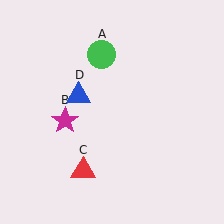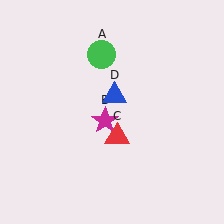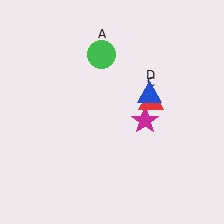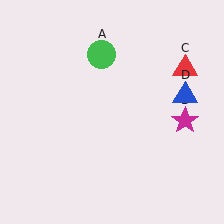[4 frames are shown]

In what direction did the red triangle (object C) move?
The red triangle (object C) moved up and to the right.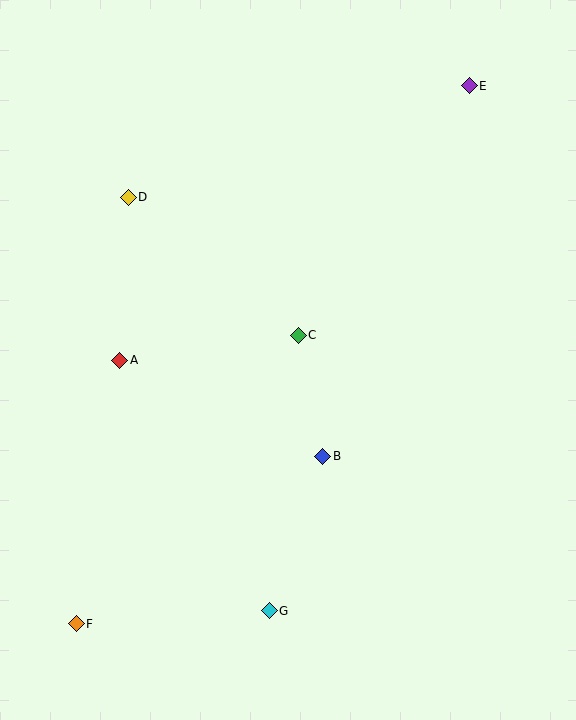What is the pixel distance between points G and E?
The distance between G and E is 562 pixels.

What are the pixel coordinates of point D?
Point D is at (128, 197).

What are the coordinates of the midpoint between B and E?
The midpoint between B and E is at (396, 271).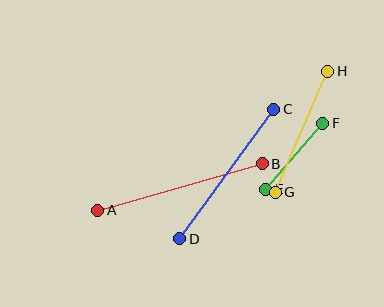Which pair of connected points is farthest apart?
Points A and B are farthest apart.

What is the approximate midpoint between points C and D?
The midpoint is at approximately (227, 174) pixels.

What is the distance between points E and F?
The distance is approximately 87 pixels.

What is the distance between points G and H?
The distance is approximately 132 pixels.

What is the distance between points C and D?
The distance is approximately 160 pixels.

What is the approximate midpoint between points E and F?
The midpoint is at approximately (294, 156) pixels.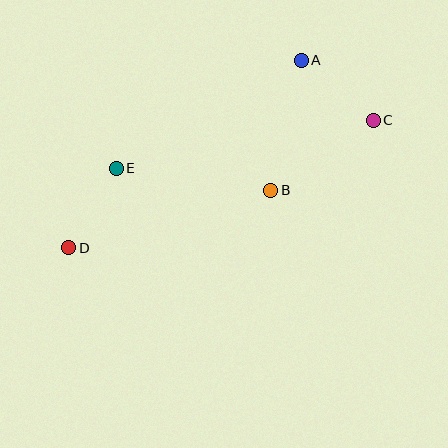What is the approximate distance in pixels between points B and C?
The distance between B and C is approximately 124 pixels.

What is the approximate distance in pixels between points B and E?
The distance between B and E is approximately 156 pixels.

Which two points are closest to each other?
Points D and E are closest to each other.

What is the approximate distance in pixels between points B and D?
The distance between B and D is approximately 210 pixels.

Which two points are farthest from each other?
Points C and D are farthest from each other.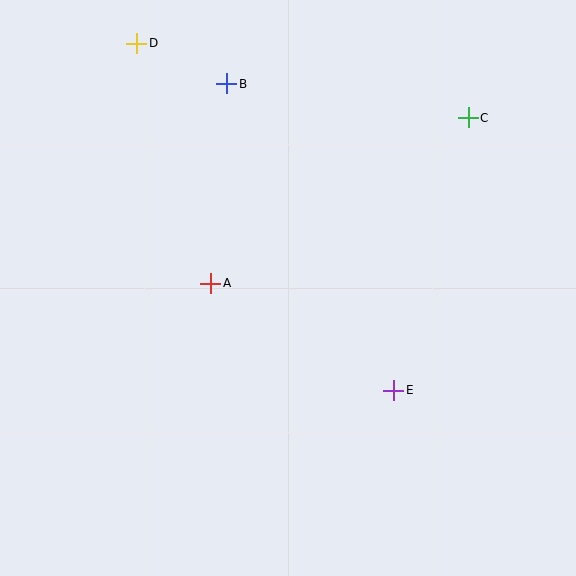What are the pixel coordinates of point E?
Point E is at (394, 390).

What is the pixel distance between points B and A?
The distance between B and A is 201 pixels.